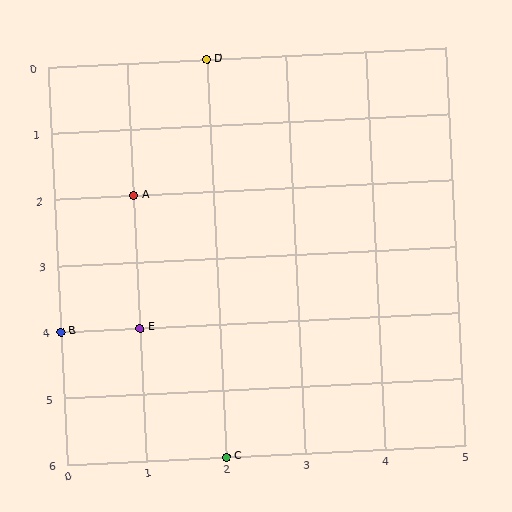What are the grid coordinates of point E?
Point E is at grid coordinates (1, 4).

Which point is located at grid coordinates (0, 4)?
Point B is at (0, 4).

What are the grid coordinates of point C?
Point C is at grid coordinates (2, 6).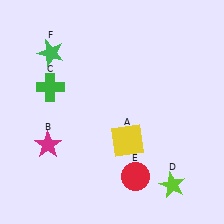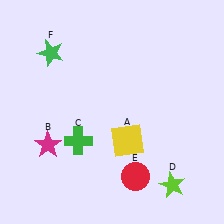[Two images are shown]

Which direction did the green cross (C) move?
The green cross (C) moved down.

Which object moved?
The green cross (C) moved down.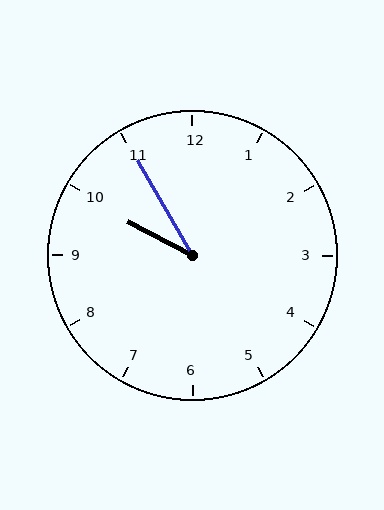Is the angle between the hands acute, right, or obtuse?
It is acute.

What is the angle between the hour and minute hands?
Approximately 32 degrees.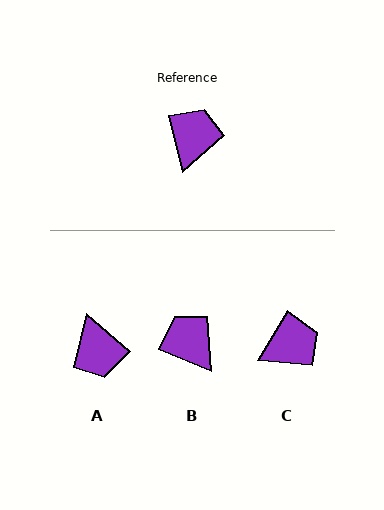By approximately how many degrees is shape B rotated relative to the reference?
Approximately 53 degrees counter-clockwise.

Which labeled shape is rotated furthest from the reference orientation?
A, about 145 degrees away.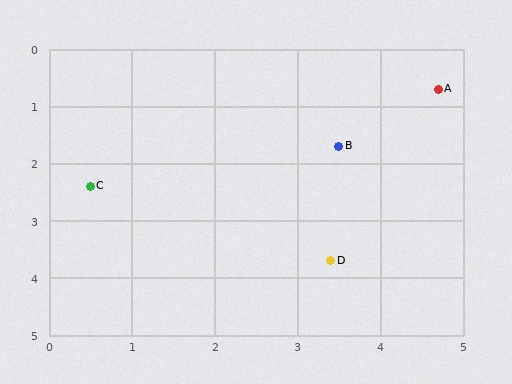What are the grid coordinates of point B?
Point B is at approximately (3.5, 1.7).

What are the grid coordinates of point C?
Point C is at approximately (0.5, 2.4).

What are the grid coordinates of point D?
Point D is at approximately (3.4, 3.7).